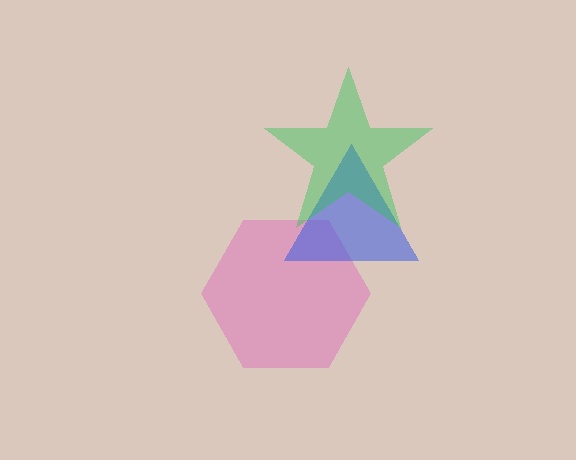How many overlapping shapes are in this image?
There are 3 overlapping shapes in the image.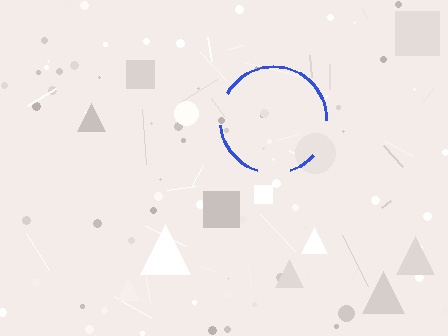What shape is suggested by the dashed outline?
The dashed outline suggests a circle.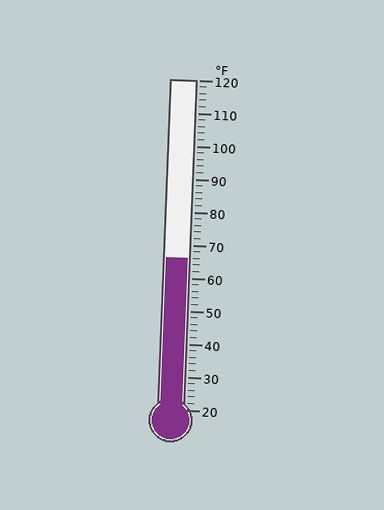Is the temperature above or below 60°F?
The temperature is above 60°F.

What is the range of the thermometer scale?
The thermometer scale ranges from 20°F to 120°F.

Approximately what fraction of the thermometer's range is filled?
The thermometer is filled to approximately 45% of its range.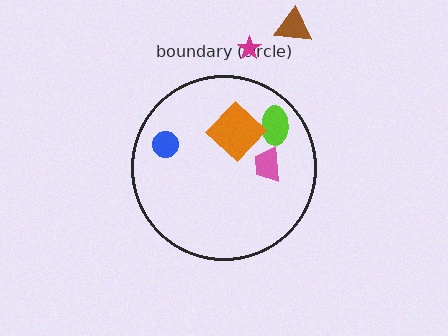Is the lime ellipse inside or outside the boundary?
Inside.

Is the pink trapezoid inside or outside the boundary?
Inside.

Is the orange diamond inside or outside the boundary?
Inside.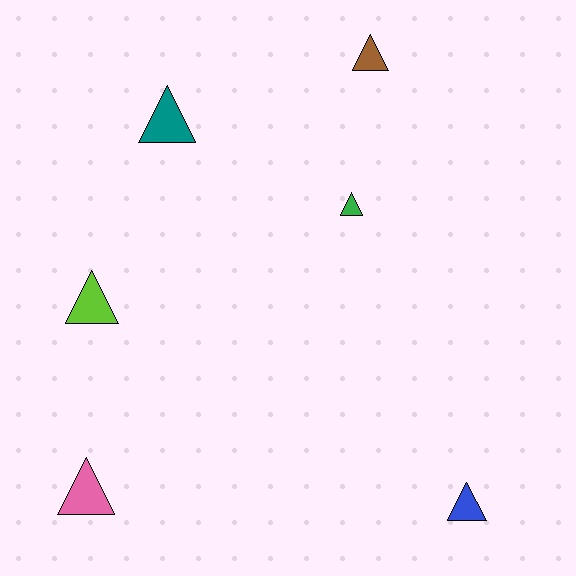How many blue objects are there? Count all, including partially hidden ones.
There is 1 blue object.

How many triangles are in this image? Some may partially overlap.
There are 6 triangles.